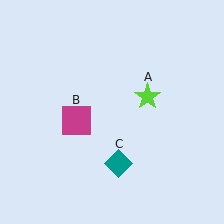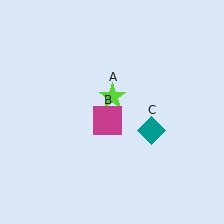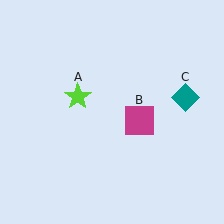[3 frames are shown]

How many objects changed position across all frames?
3 objects changed position: lime star (object A), magenta square (object B), teal diamond (object C).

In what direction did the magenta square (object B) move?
The magenta square (object B) moved right.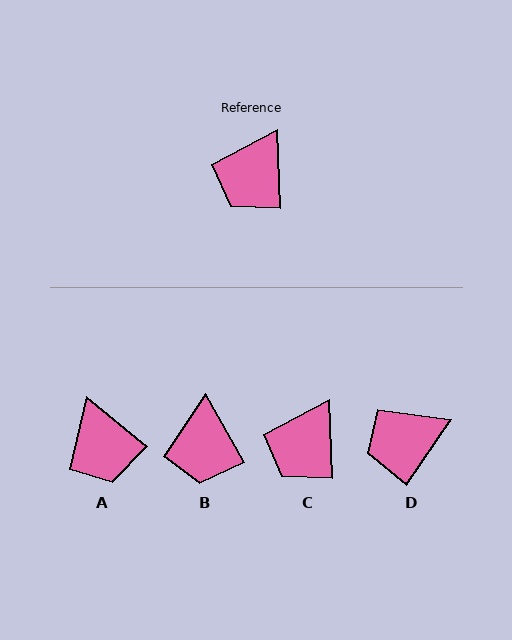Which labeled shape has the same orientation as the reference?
C.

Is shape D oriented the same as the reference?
No, it is off by about 36 degrees.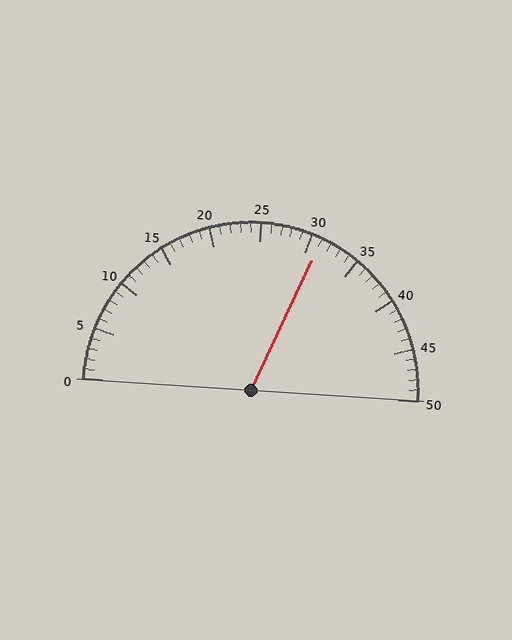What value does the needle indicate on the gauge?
The needle indicates approximately 31.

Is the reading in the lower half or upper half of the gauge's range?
The reading is in the upper half of the range (0 to 50).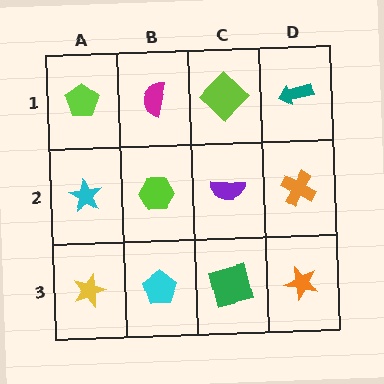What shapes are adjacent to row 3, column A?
A cyan star (row 2, column A), a cyan pentagon (row 3, column B).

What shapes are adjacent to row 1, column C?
A purple semicircle (row 2, column C), a magenta semicircle (row 1, column B), a teal arrow (row 1, column D).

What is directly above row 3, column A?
A cyan star.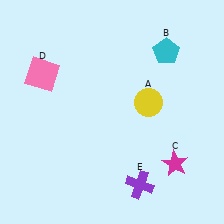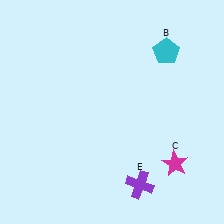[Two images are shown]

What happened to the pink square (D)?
The pink square (D) was removed in Image 2. It was in the top-left area of Image 1.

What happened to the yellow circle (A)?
The yellow circle (A) was removed in Image 2. It was in the top-right area of Image 1.